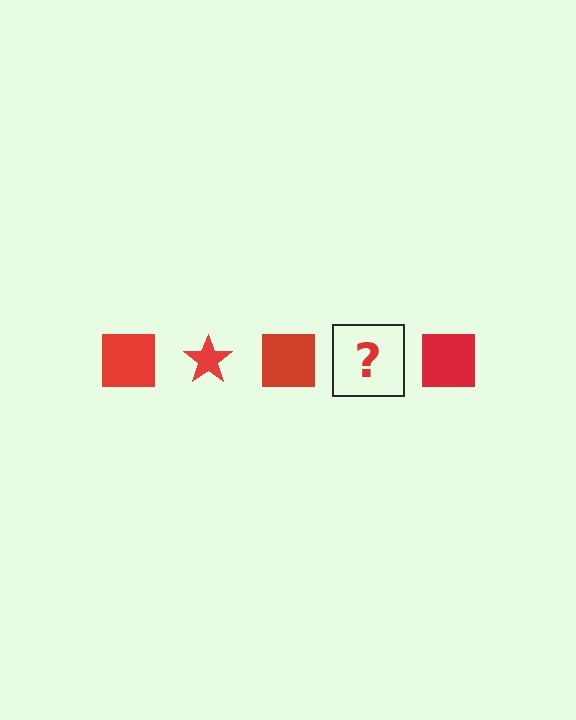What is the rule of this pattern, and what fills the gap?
The rule is that the pattern cycles through square, star shapes in red. The gap should be filled with a red star.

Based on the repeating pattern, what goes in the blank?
The blank should be a red star.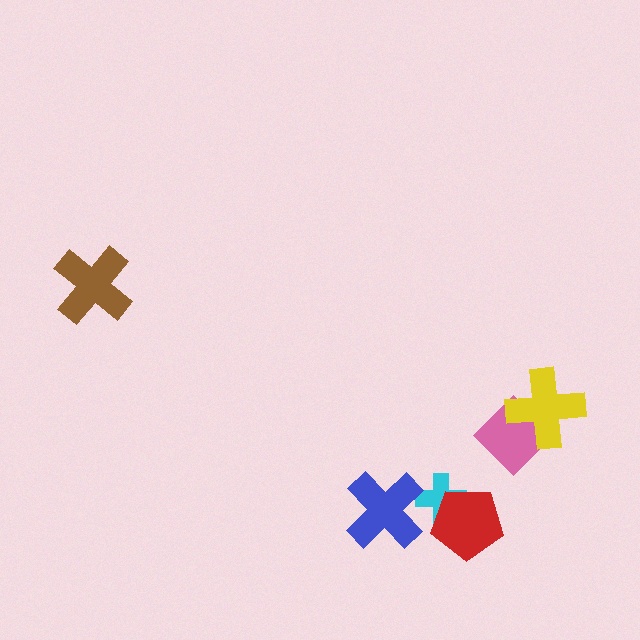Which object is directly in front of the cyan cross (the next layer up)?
The red pentagon is directly in front of the cyan cross.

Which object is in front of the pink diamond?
The yellow cross is in front of the pink diamond.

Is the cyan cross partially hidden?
Yes, it is partially covered by another shape.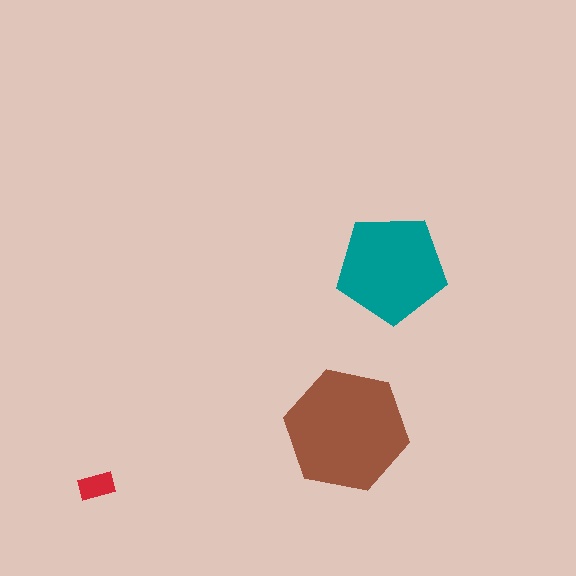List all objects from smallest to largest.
The red rectangle, the teal pentagon, the brown hexagon.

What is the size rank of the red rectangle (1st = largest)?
3rd.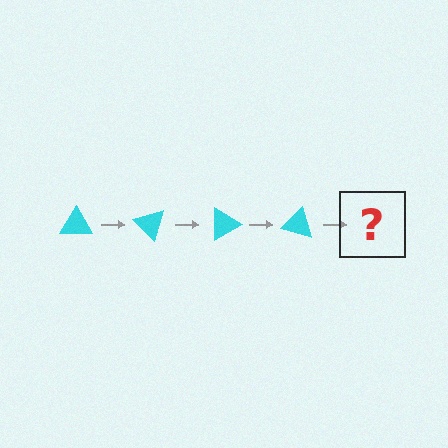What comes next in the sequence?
The next element should be a cyan triangle rotated 180 degrees.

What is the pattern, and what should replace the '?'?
The pattern is that the triangle rotates 45 degrees each step. The '?' should be a cyan triangle rotated 180 degrees.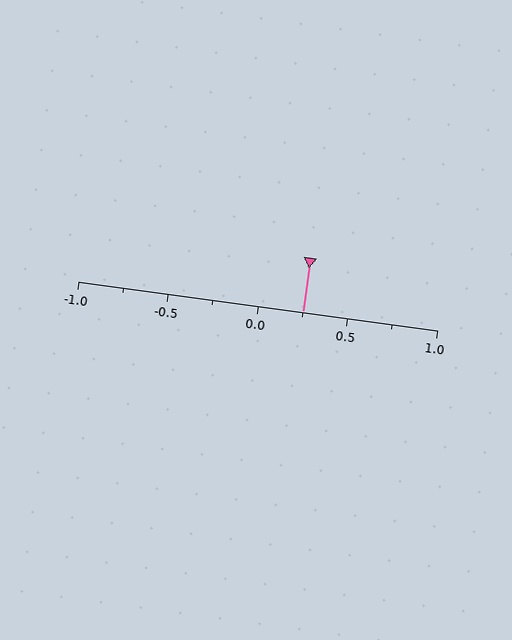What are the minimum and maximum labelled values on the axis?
The axis runs from -1.0 to 1.0.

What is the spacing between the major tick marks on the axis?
The major ticks are spaced 0.5 apart.